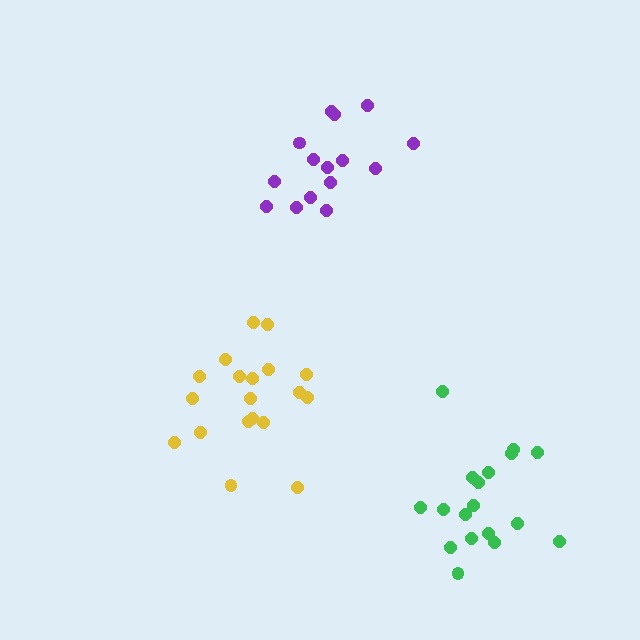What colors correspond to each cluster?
The clusters are colored: yellow, green, purple.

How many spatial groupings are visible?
There are 3 spatial groupings.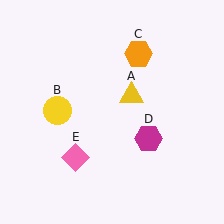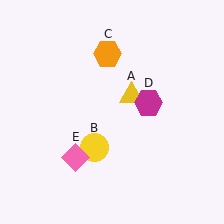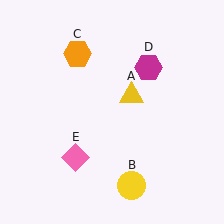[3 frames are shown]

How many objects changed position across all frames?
3 objects changed position: yellow circle (object B), orange hexagon (object C), magenta hexagon (object D).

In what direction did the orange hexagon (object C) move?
The orange hexagon (object C) moved left.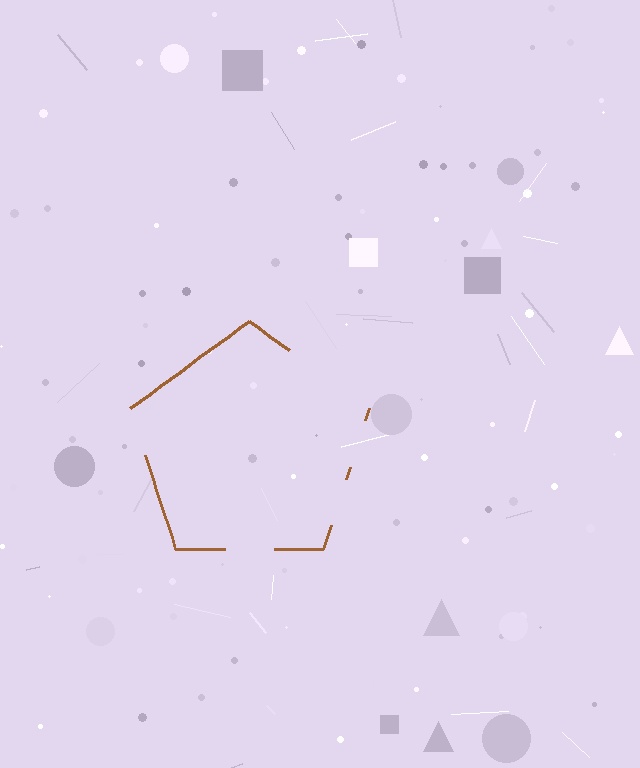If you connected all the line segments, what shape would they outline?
They would outline a pentagon.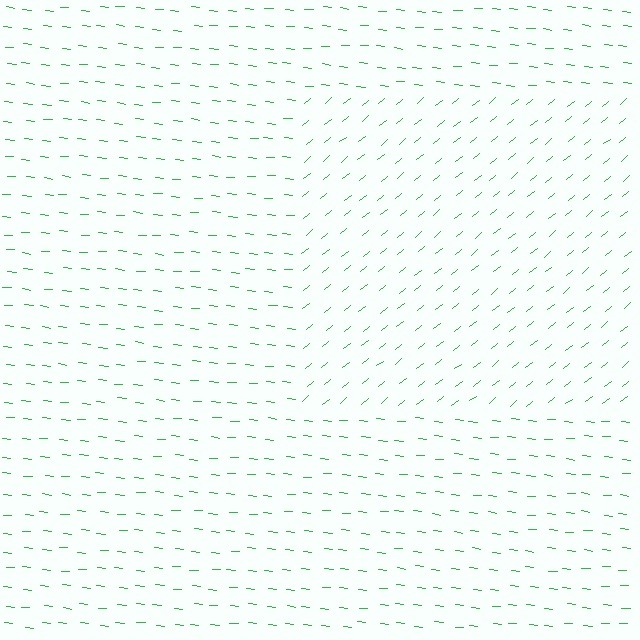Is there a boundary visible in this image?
Yes, there is a texture boundary formed by a change in line orientation.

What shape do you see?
I see a rectangle.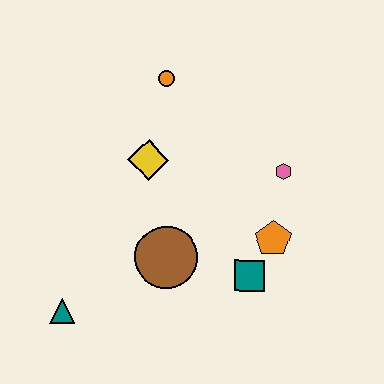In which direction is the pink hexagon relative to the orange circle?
The pink hexagon is to the right of the orange circle.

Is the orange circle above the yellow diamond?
Yes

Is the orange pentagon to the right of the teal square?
Yes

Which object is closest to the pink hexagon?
The orange pentagon is closest to the pink hexagon.